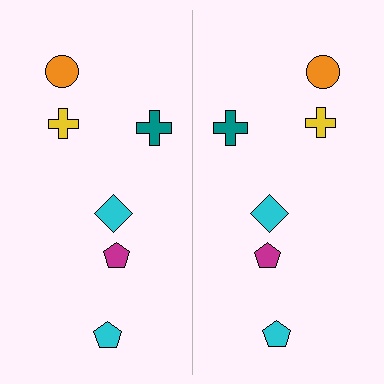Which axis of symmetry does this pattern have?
The pattern has a vertical axis of symmetry running through the center of the image.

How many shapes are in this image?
There are 12 shapes in this image.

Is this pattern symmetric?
Yes, this pattern has bilateral (reflection) symmetry.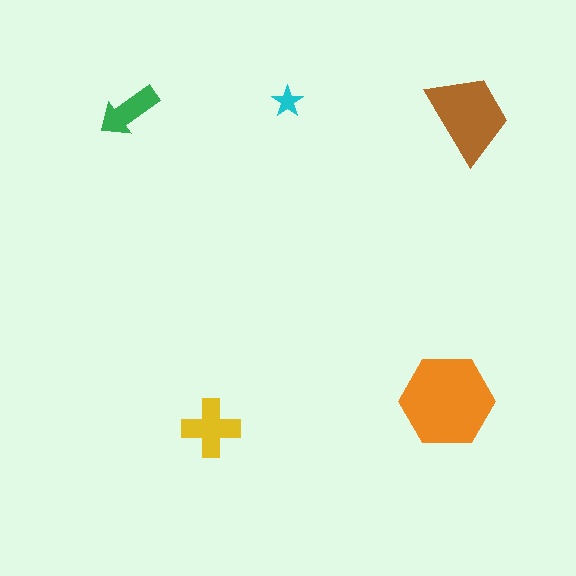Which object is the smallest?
The cyan star.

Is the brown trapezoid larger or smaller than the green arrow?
Larger.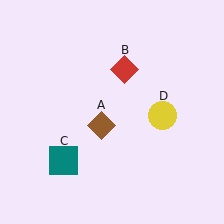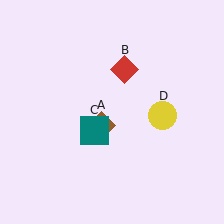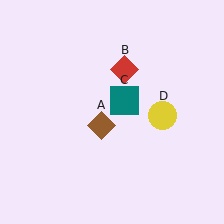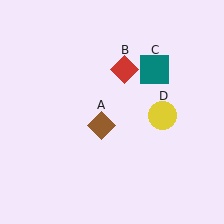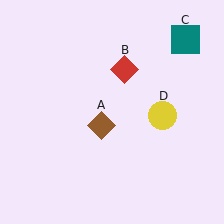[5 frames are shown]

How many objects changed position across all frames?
1 object changed position: teal square (object C).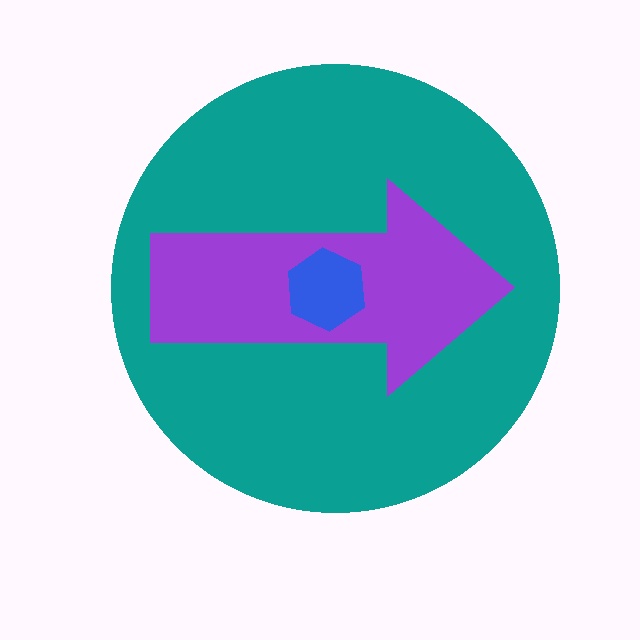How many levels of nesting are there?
3.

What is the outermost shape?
The teal circle.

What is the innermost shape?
The blue hexagon.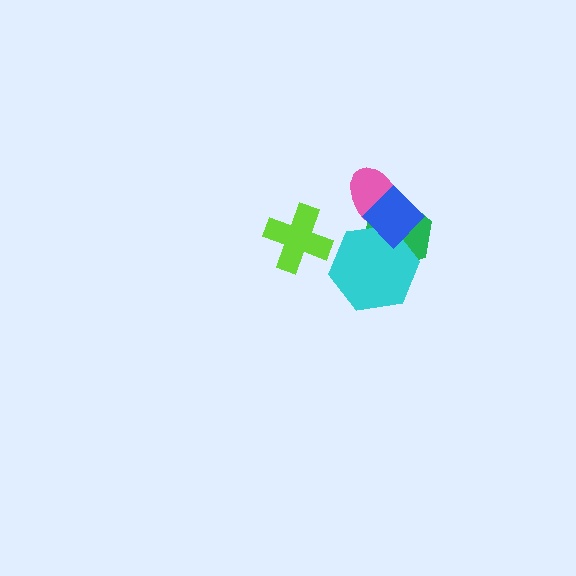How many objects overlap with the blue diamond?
3 objects overlap with the blue diamond.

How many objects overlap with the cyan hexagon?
3 objects overlap with the cyan hexagon.